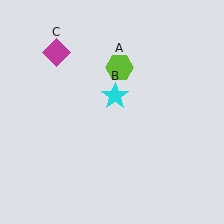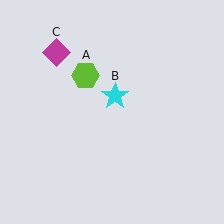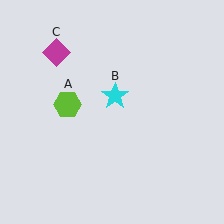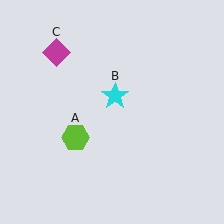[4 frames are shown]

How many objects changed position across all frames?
1 object changed position: lime hexagon (object A).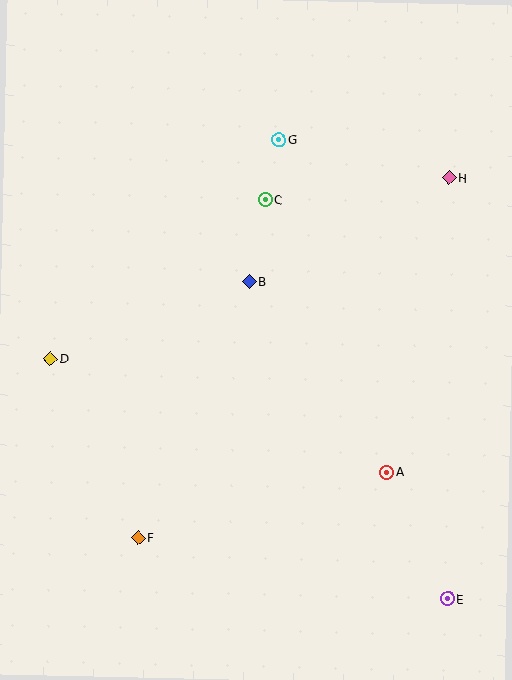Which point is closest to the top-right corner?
Point H is closest to the top-right corner.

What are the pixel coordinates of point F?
Point F is at (138, 538).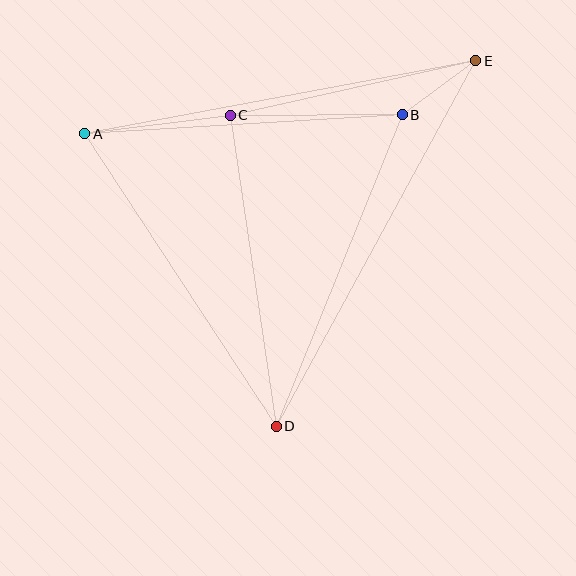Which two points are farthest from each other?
Points D and E are farthest from each other.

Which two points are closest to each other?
Points B and E are closest to each other.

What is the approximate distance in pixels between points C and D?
The distance between C and D is approximately 314 pixels.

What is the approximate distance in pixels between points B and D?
The distance between B and D is approximately 336 pixels.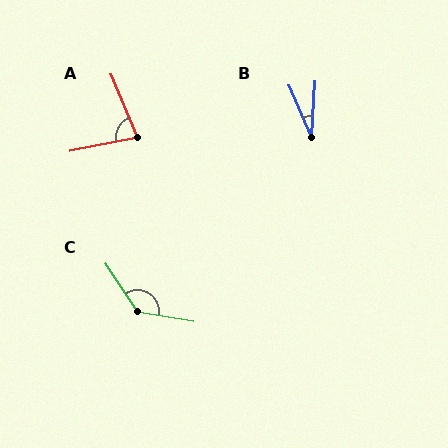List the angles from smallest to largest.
B (27°), A (79°), C (133°).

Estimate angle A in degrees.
Approximately 79 degrees.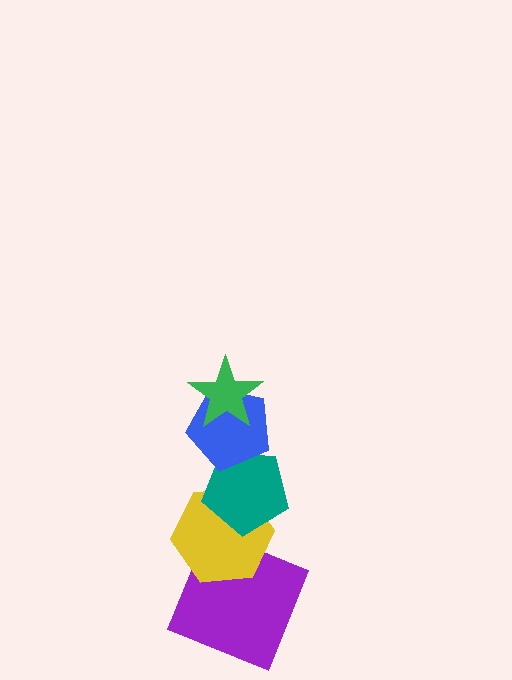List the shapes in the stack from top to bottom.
From top to bottom: the green star, the blue pentagon, the teal pentagon, the yellow hexagon, the purple square.